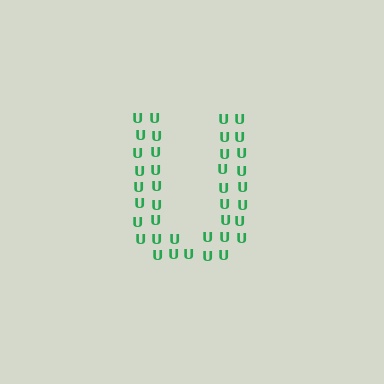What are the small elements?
The small elements are letter U's.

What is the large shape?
The large shape is the letter U.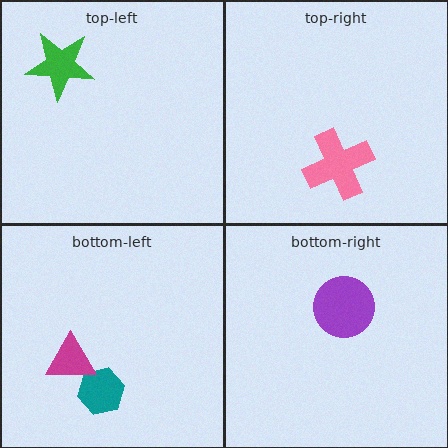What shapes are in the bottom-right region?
The purple circle.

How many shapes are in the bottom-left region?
2.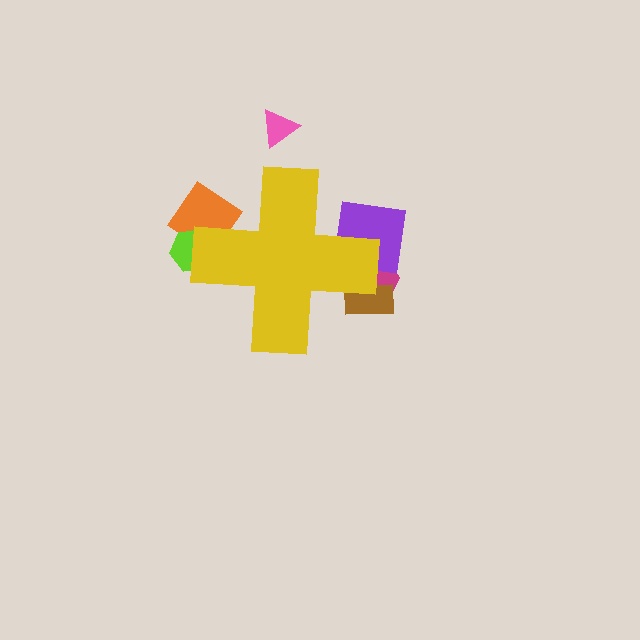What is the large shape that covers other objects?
A yellow cross.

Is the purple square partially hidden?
Yes, the purple square is partially hidden behind the yellow cross.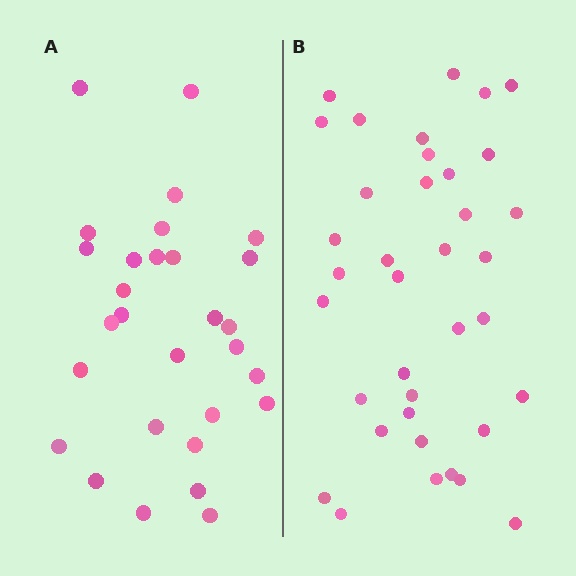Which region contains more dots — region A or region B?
Region B (the right region) has more dots.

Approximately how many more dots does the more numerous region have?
Region B has roughly 8 or so more dots than region A.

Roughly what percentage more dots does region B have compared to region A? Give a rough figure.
About 30% more.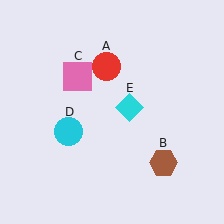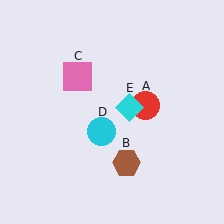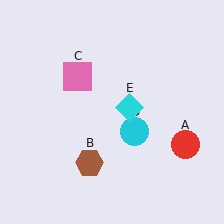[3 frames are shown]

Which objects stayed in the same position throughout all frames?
Pink square (object C) and cyan diamond (object E) remained stationary.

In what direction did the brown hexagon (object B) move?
The brown hexagon (object B) moved left.